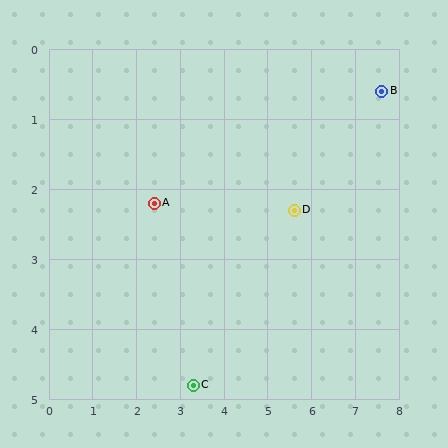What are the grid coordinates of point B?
Point B is at approximately (7.6, 0.6).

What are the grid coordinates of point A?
Point A is at approximately (2.4, 2.2).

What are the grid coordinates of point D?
Point D is at approximately (5.6, 2.3).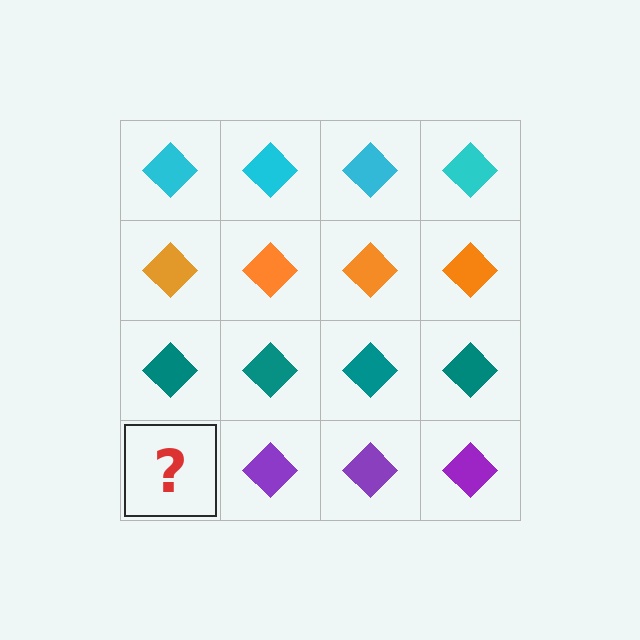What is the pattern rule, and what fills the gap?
The rule is that each row has a consistent color. The gap should be filled with a purple diamond.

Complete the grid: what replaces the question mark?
The question mark should be replaced with a purple diamond.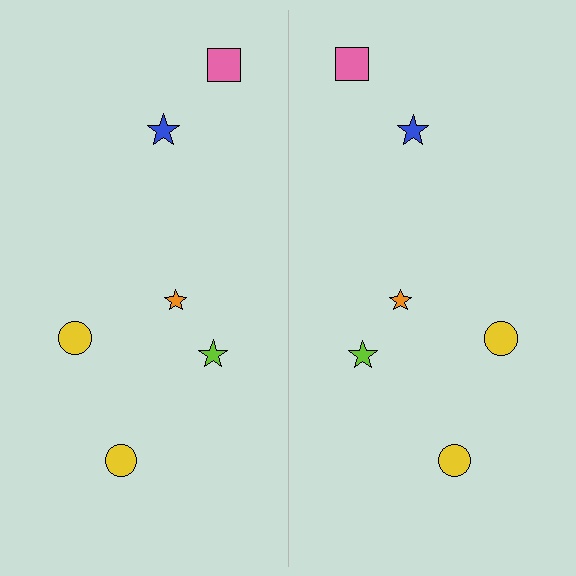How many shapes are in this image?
There are 12 shapes in this image.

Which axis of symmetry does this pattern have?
The pattern has a vertical axis of symmetry running through the center of the image.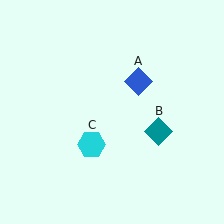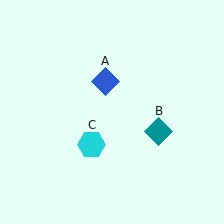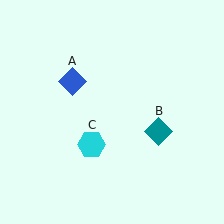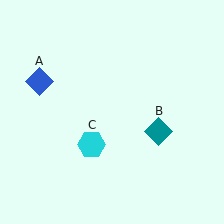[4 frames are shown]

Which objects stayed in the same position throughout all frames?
Teal diamond (object B) and cyan hexagon (object C) remained stationary.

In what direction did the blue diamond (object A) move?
The blue diamond (object A) moved left.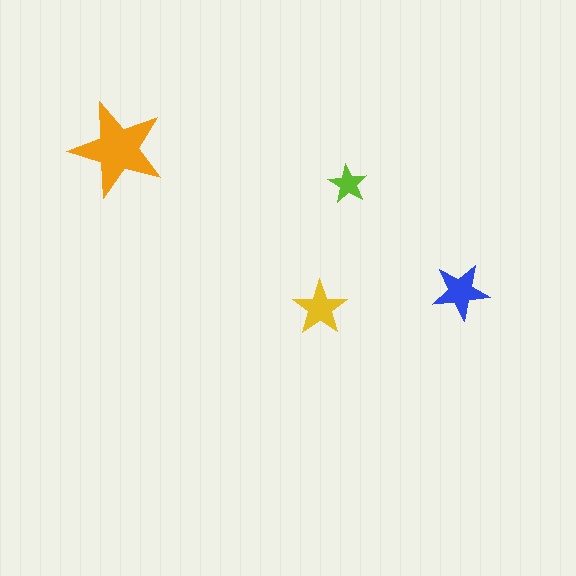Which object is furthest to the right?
The blue star is rightmost.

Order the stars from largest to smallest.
the orange one, the blue one, the yellow one, the lime one.